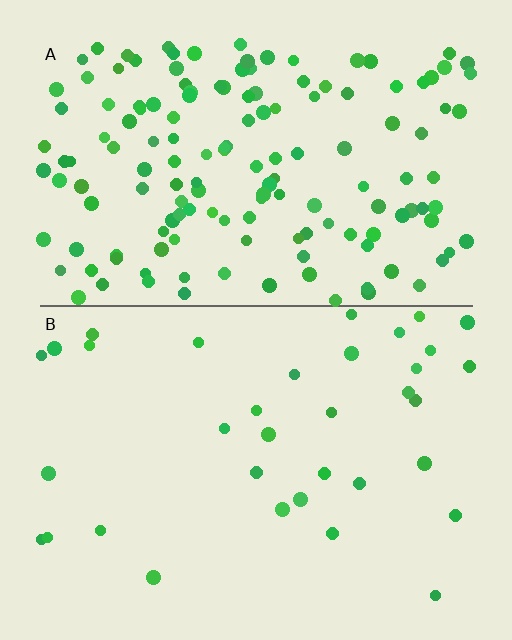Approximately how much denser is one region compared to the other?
Approximately 4.3× — region A over region B.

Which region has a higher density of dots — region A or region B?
A (the top).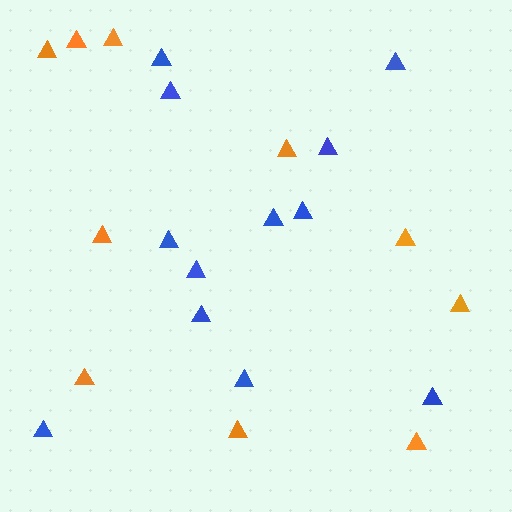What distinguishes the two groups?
There are 2 groups: one group of blue triangles (12) and one group of orange triangles (10).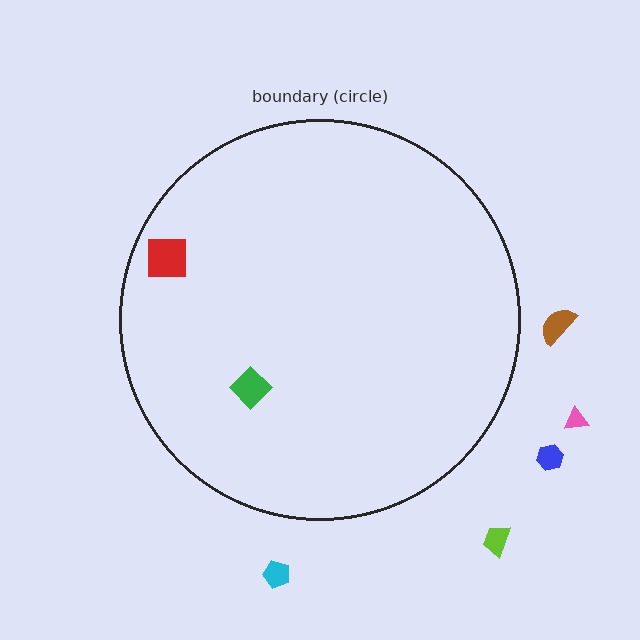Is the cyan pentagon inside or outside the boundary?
Outside.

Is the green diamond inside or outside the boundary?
Inside.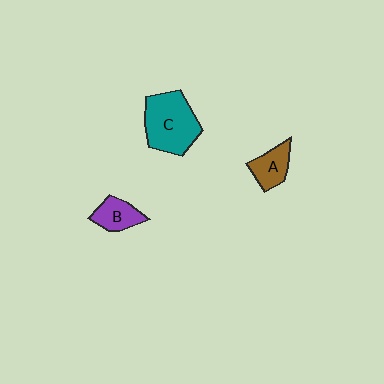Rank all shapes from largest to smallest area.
From largest to smallest: C (teal), A (brown), B (purple).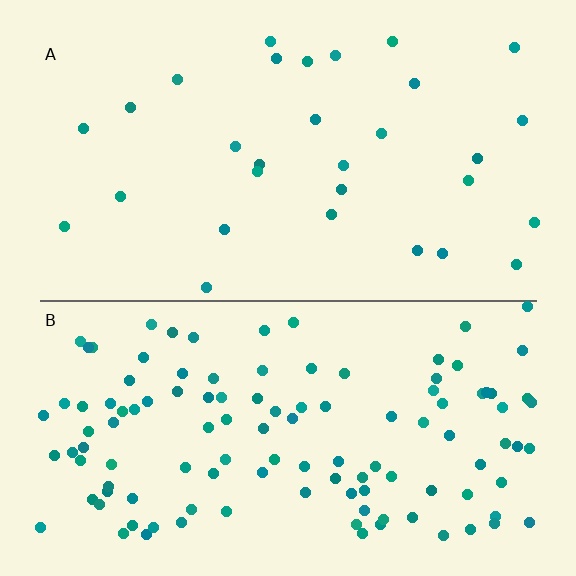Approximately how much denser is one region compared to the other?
Approximately 3.9× — region B over region A.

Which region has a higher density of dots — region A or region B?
B (the bottom).